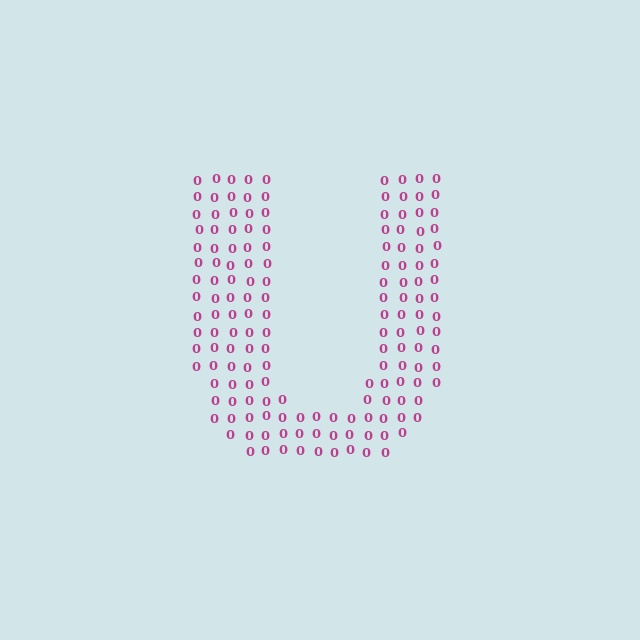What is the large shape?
The large shape is the letter U.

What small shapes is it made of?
It is made of small digit 0's.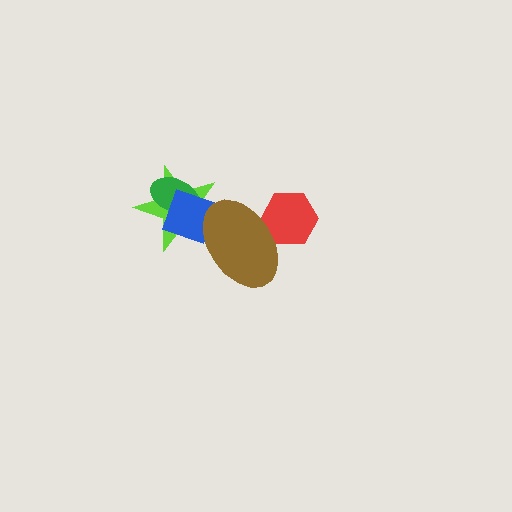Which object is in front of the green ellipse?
The blue diamond is in front of the green ellipse.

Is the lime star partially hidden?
Yes, it is partially covered by another shape.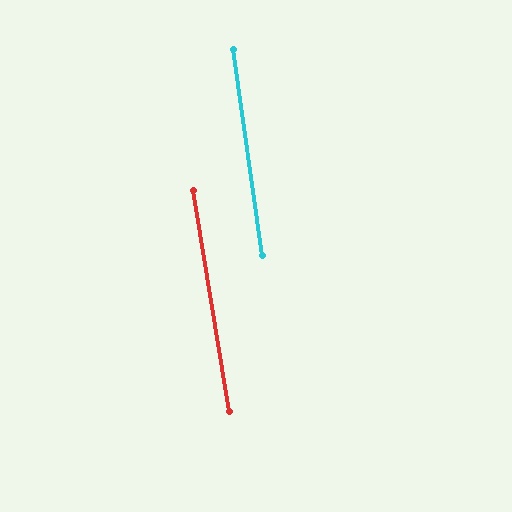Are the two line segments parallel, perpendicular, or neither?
Parallel — their directions differ by only 1.3°.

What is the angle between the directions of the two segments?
Approximately 1 degree.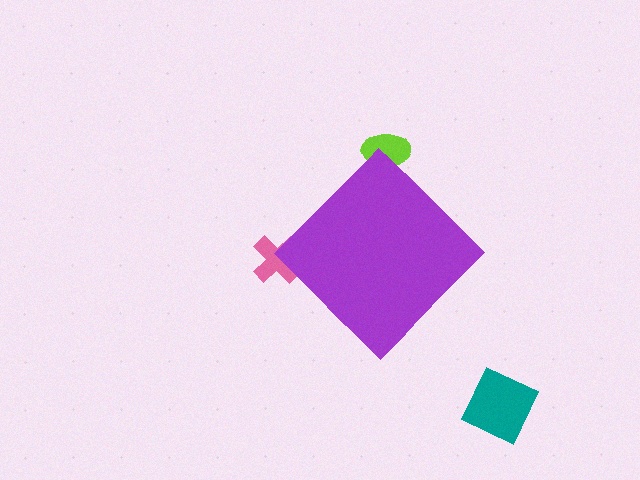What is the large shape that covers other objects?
A purple diamond.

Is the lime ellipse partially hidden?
Yes, the lime ellipse is partially hidden behind the purple diamond.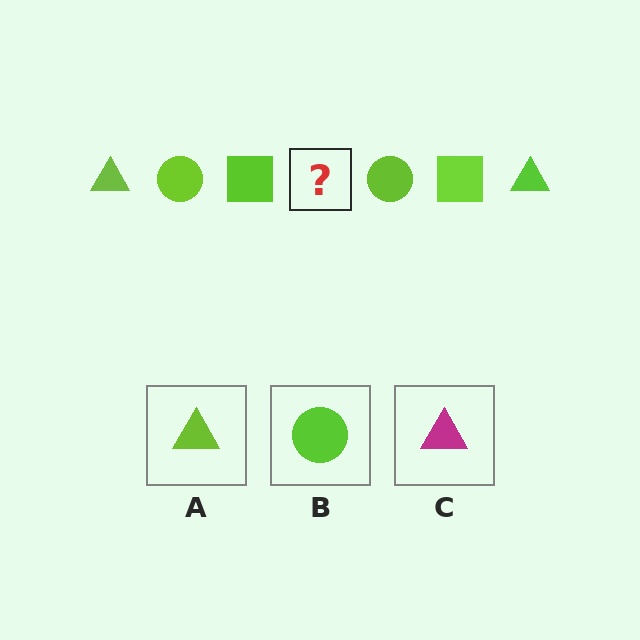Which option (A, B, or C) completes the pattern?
A.